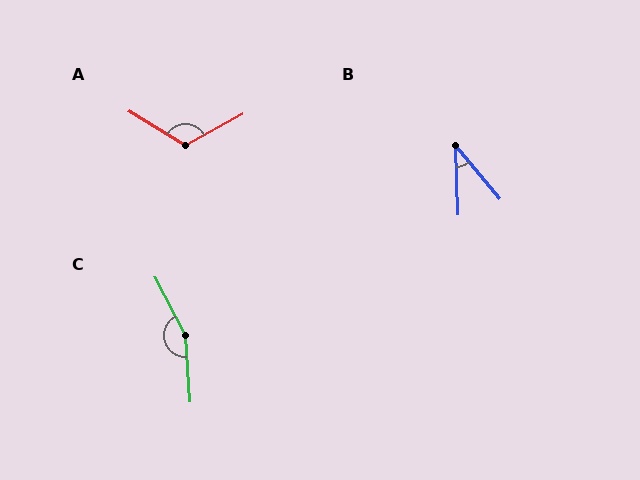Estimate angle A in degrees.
Approximately 120 degrees.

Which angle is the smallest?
B, at approximately 38 degrees.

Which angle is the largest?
C, at approximately 156 degrees.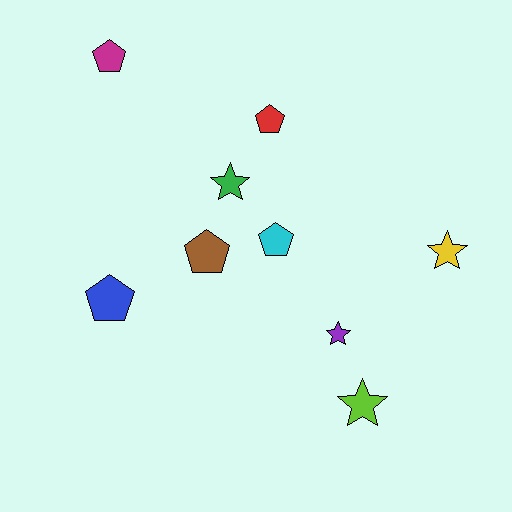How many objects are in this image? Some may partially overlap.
There are 9 objects.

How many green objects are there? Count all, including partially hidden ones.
There is 1 green object.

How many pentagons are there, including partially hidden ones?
There are 5 pentagons.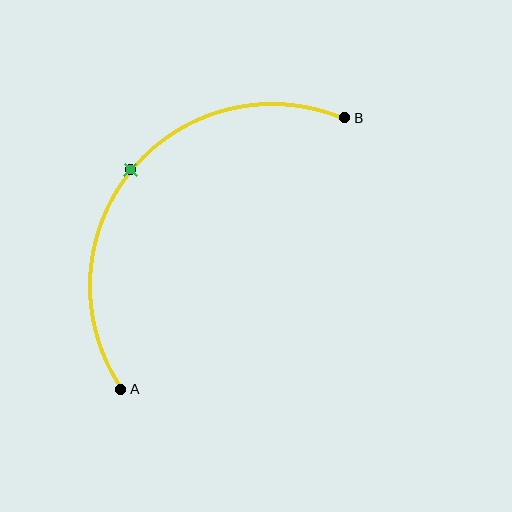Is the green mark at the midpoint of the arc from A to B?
Yes. The green mark lies on the arc at equal arc-length from both A and B — it is the arc midpoint.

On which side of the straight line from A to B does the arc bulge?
The arc bulges above and to the left of the straight line connecting A and B.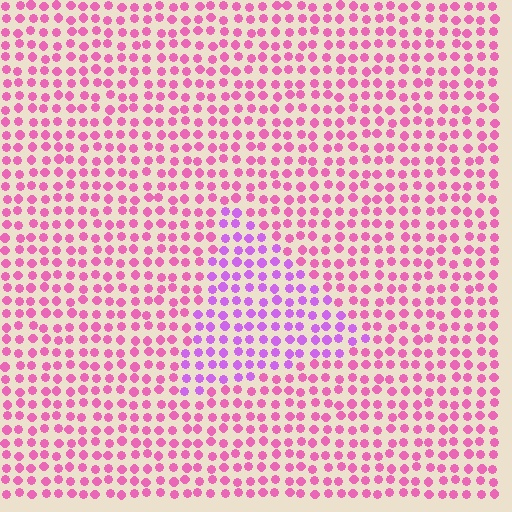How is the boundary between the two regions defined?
The boundary is defined purely by a slight shift in hue (about 37 degrees). Spacing, size, and orientation are identical on both sides.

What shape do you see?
I see a triangle.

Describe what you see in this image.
The image is filled with small pink elements in a uniform arrangement. A triangle-shaped region is visible where the elements are tinted to a slightly different hue, forming a subtle color boundary.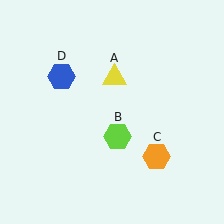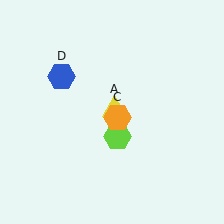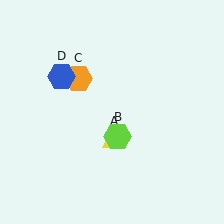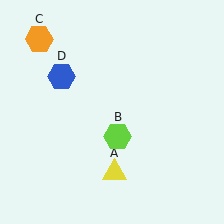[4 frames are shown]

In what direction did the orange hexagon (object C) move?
The orange hexagon (object C) moved up and to the left.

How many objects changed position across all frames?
2 objects changed position: yellow triangle (object A), orange hexagon (object C).